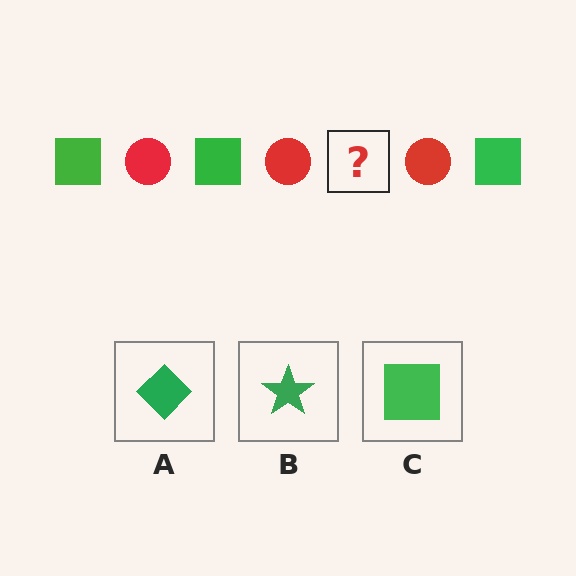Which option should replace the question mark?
Option C.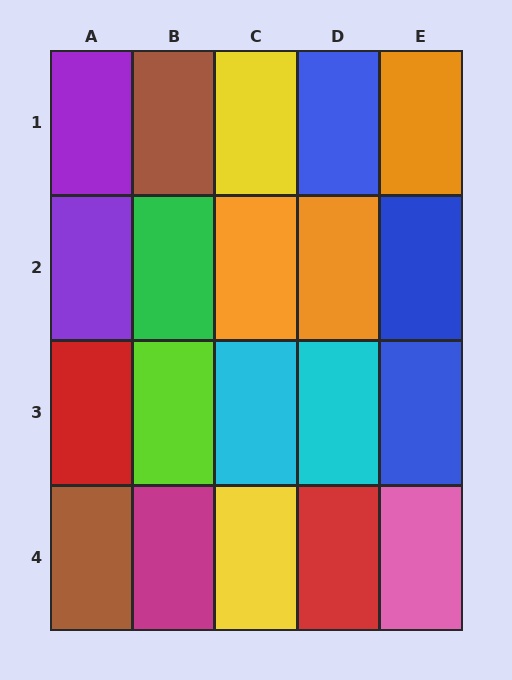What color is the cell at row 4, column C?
Yellow.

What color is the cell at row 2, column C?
Orange.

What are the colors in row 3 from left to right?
Red, lime, cyan, cyan, blue.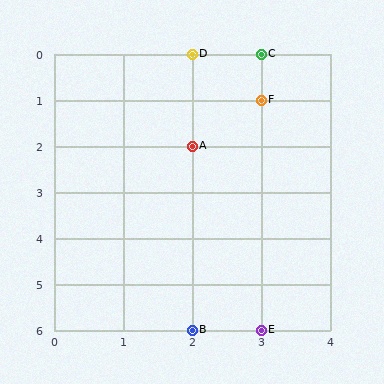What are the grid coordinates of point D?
Point D is at grid coordinates (2, 0).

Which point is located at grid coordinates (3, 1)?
Point F is at (3, 1).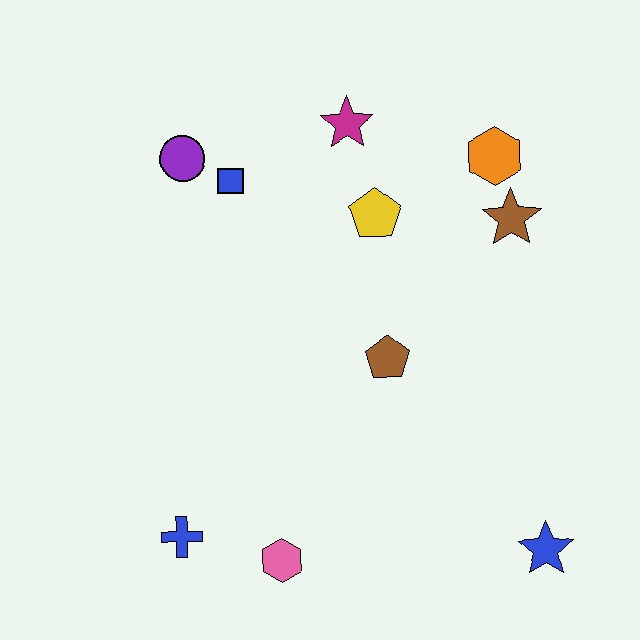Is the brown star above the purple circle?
No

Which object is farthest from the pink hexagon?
The orange hexagon is farthest from the pink hexagon.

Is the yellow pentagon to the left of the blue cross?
No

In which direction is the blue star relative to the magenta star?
The blue star is below the magenta star.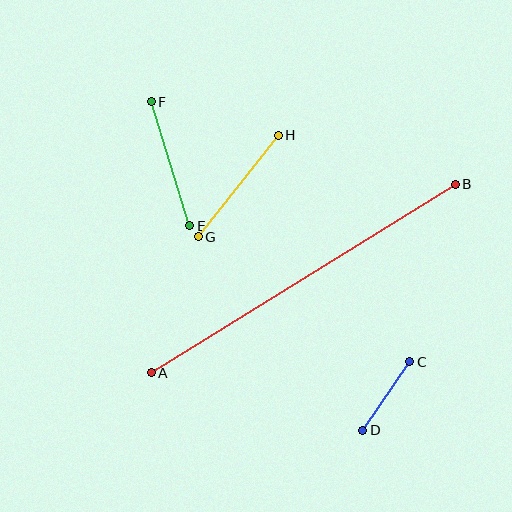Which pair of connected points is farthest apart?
Points A and B are farthest apart.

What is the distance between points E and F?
The distance is approximately 130 pixels.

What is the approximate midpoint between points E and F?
The midpoint is at approximately (171, 164) pixels.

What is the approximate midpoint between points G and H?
The midpoint is at approximately (238, 186) pixels.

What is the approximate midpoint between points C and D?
The midpoint is at approximately (386, 396) pixels.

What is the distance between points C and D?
The distance is approximately 83 pixels.